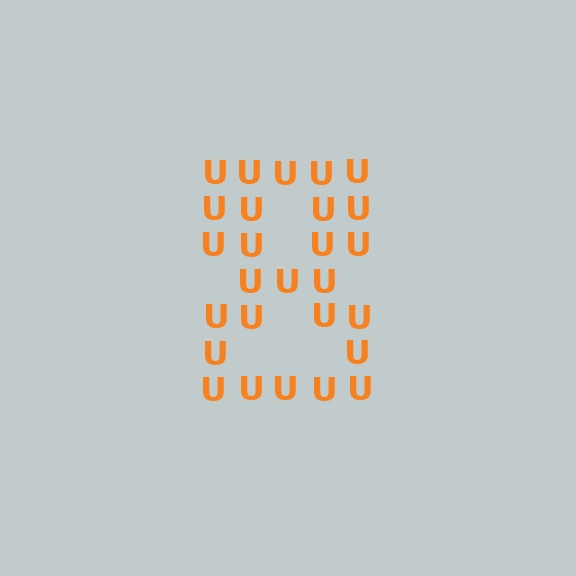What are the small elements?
The small elements are letter U's.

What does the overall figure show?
The overall figure shows the digit 8.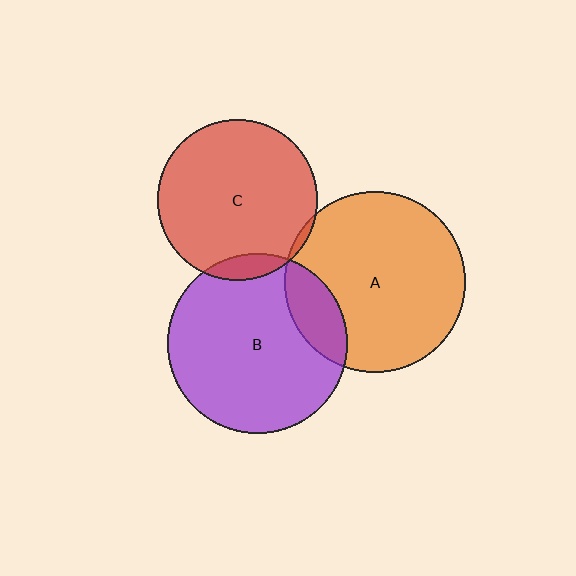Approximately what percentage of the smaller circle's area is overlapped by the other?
Approximately 5%.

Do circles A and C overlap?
Yes.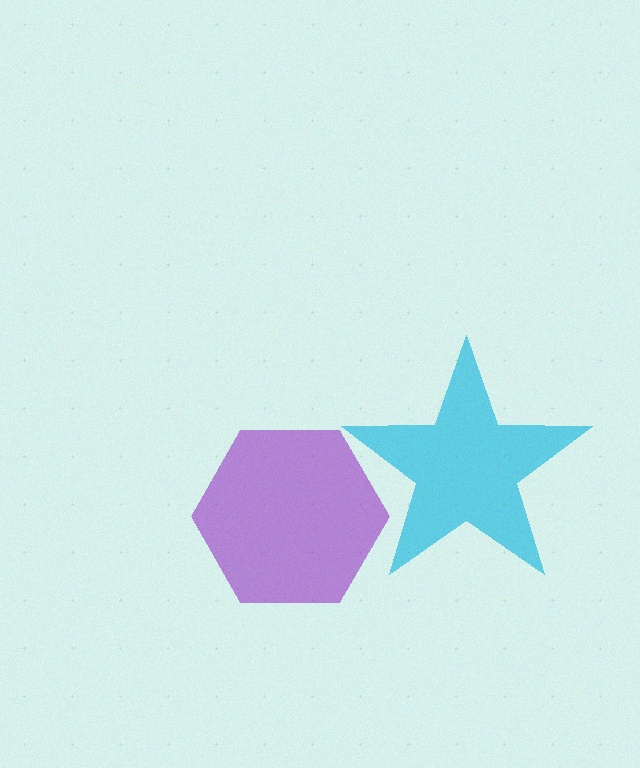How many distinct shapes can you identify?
There are 2 distinct shapes: a cyan star, a purple hexagon.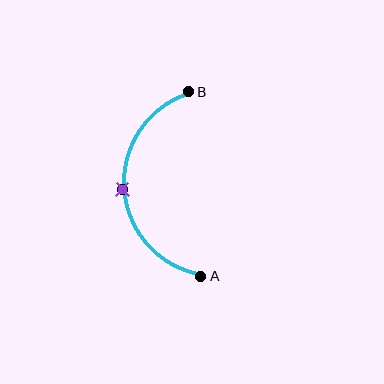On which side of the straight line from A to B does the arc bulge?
The arc bulges to the left of the straight line connecting A and B.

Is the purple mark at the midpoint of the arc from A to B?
Yes. The purple mark lies on the arc at equal arc-length from both A and B — it is the arc midpoint.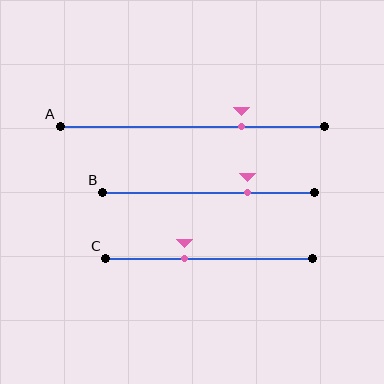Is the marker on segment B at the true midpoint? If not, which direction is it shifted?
No, the marker on segment B is shifted to the right by about 18% of the segment length.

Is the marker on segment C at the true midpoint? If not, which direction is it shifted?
No, the marker on segment C is shifted to the left by about 12% of the segment length.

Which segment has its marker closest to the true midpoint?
Segment C has its marker closest to the true midpoint.